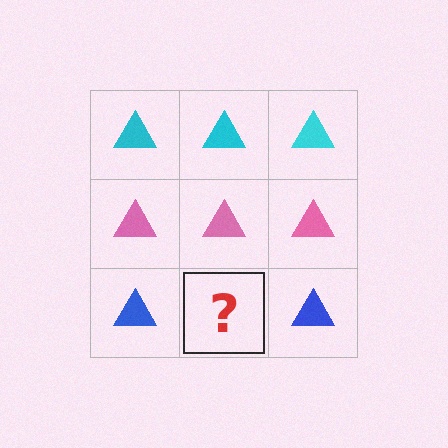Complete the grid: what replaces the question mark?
The question mark should be replaced with a blue triangle.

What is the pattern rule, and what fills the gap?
The rule is that each row has a consistent color. The gap should be filled with a blue triangle.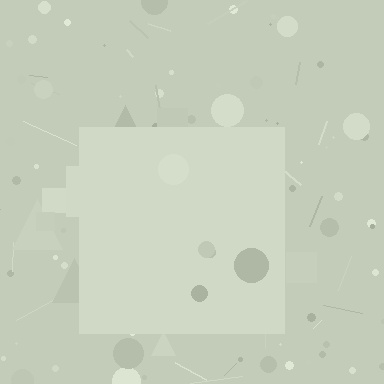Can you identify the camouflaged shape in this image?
The camouflaged shape is a square.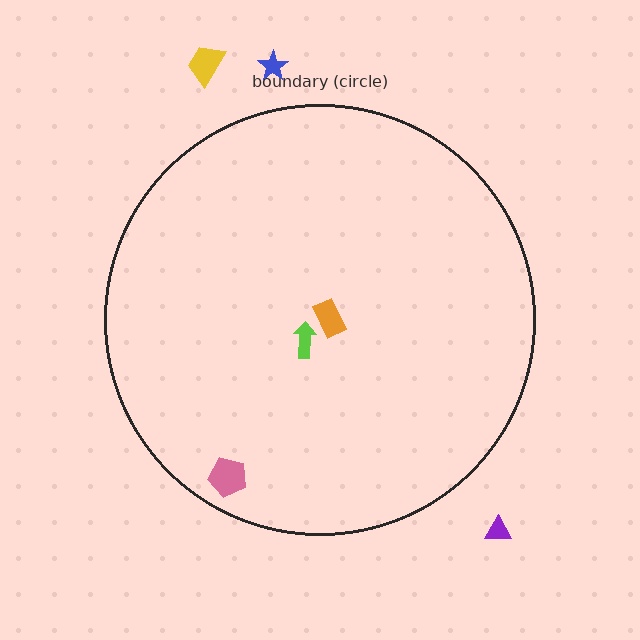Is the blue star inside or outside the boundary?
Outside.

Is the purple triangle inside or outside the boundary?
Outside.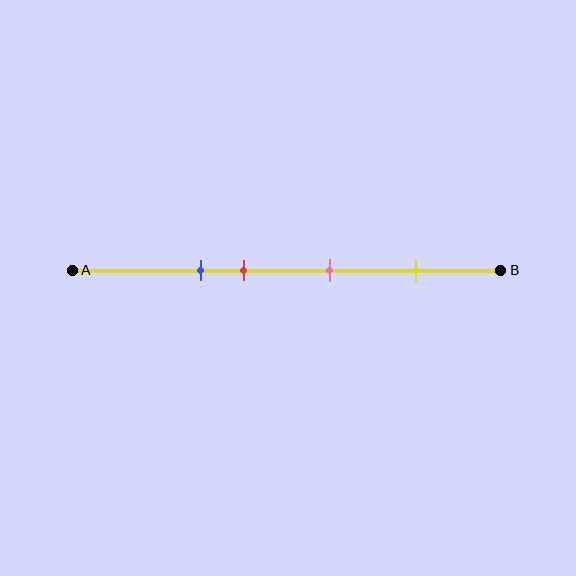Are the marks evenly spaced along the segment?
No, the marks are not evenly spaced.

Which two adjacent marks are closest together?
The blue and red marks are the closest adjacent pair.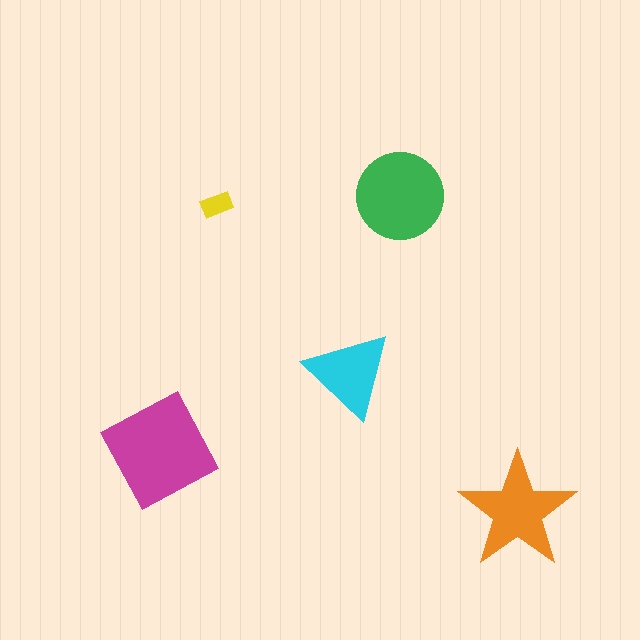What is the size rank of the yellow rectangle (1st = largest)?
5th.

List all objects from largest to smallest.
The magenta diamond, the green circle, the orange star, the cyan triangle, the yellow rectangle.